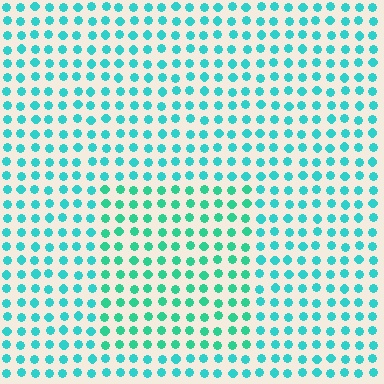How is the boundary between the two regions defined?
The boundary is defined purely by a slight shift in hue (about 21 degrees). Spacing, size, and orientation are identical on both sides.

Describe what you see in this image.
The image is filled with small cyan elements in a uniform arrangement. A rectangle-shaped region is visible where the elements are tinted to a slightly different hue, forming a subtle color boundary.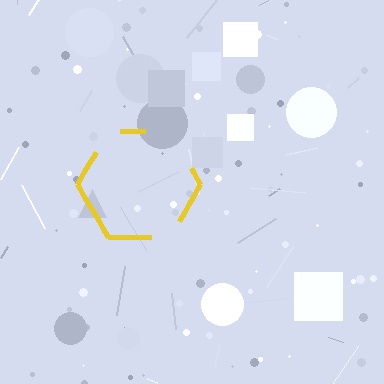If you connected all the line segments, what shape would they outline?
They would outline a hexagon.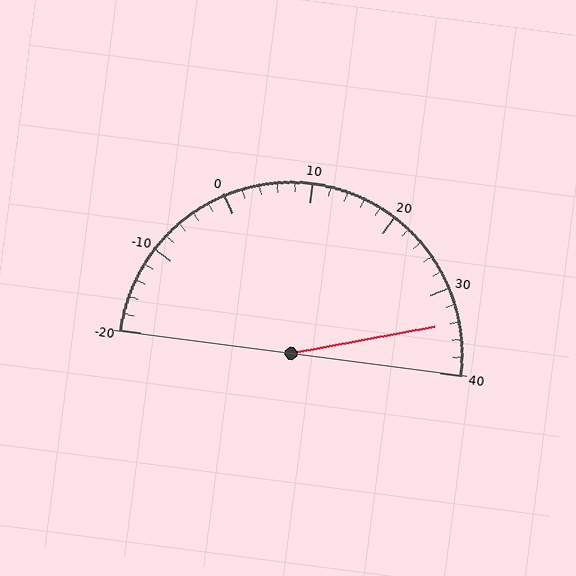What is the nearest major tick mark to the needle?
The nearest major tick mark is 30.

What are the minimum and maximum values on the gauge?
The gauge ranges from -20 to 40.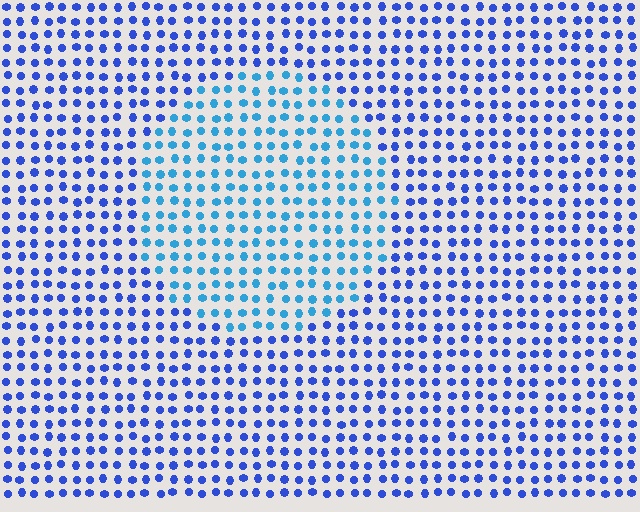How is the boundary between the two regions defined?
The boundary is defined purely by a slight shift in hue (about 31 degrees). Spacing, size, and orientation are identical on both sides.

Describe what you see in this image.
The image is filled with small blue elements in a uniform arrangement. A circle-shaped region is visible where the elements are tinted to a slightly different hue, forming a subtle color boundary.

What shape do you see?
I see a circle.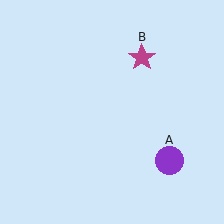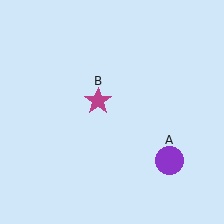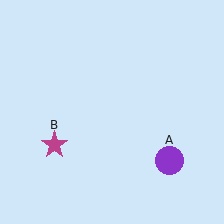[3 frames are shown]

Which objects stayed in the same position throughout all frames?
Purple circle (object A) remained stationary.